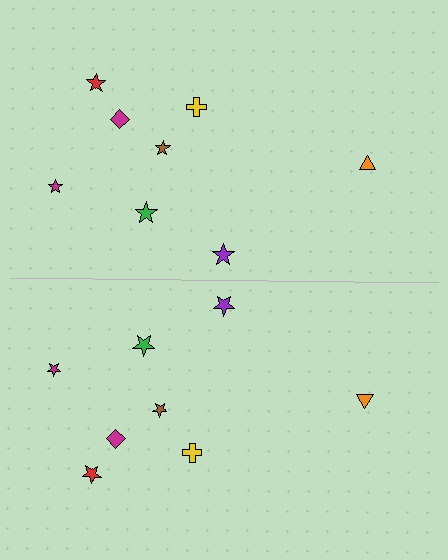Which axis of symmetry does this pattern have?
The pattern has a horizontal axis of symmetry running through the center of the image.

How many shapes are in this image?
There are 16 shapes in this image.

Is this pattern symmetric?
Yes, this pattern has bilateral (reflection) symmetry.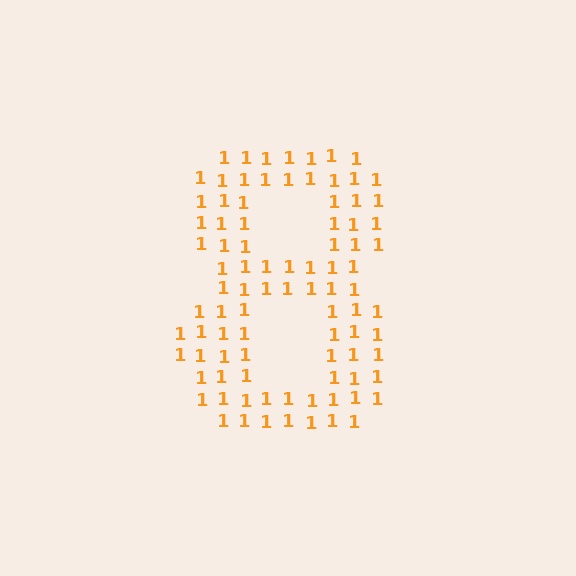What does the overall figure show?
The overall figure shows the digit 8.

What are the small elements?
The small elements are digit 1's.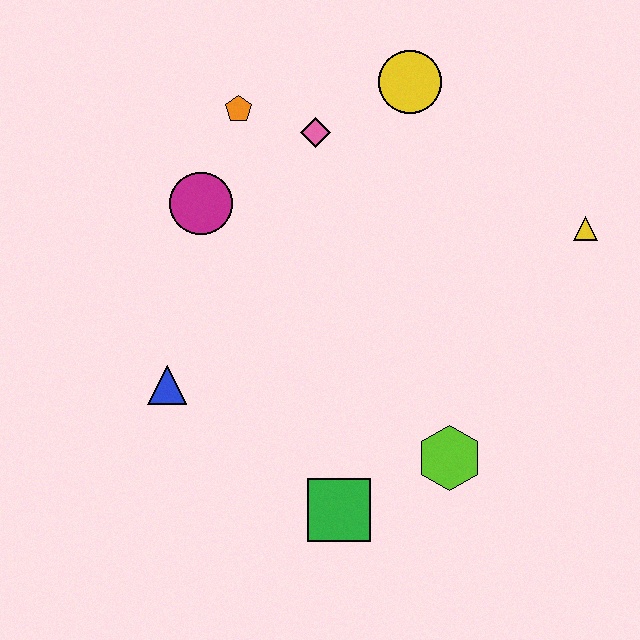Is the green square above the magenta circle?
No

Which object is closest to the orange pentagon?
The pink diamond is closest to the orange pentagon.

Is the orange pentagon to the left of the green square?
Yes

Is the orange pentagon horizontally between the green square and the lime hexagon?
No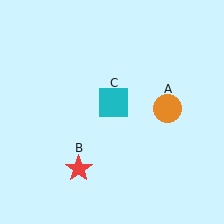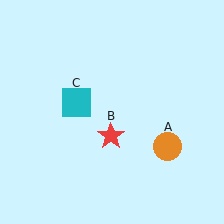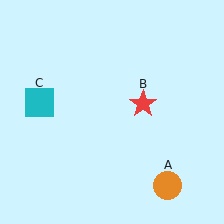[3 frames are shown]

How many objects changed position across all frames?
3 objects changed position: orange circle (object A), red star (object B), cyan square (object C).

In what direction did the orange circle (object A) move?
The orange circle (object A) moved down.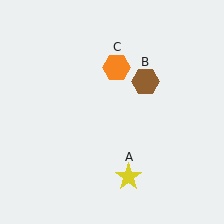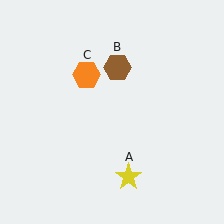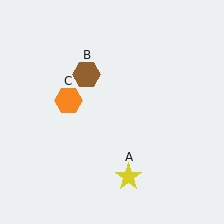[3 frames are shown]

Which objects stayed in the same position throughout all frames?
Yellow star (object A) remained stationary.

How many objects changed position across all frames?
2 objects changed position: brown hexagon (object B), orange hexagon (object C).